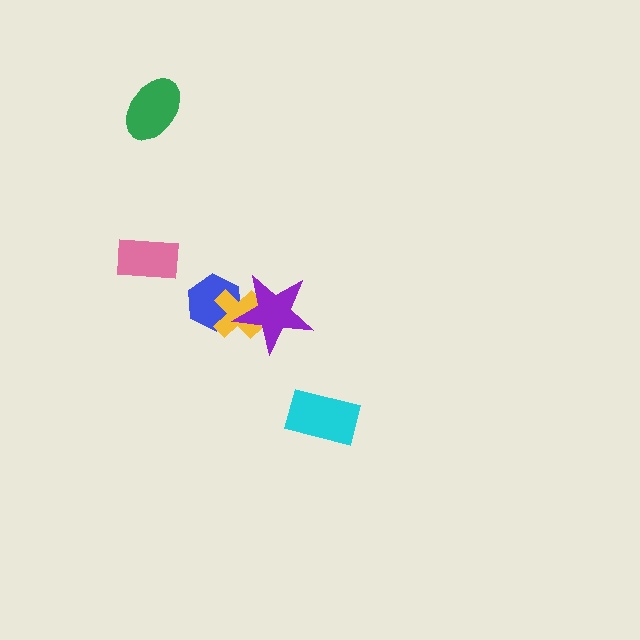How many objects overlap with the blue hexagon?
2 objects overlap with the blue hexagon.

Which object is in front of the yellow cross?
The purple star is in front of the yellow cross.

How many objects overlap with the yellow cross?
2 objects overlap with the yellow cross.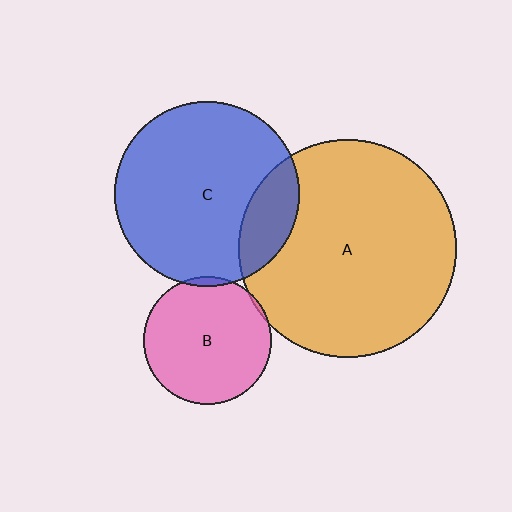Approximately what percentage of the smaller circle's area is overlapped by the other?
Approximately 15%.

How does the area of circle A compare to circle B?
Approximately 2.9 times.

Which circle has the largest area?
Circle A (orange).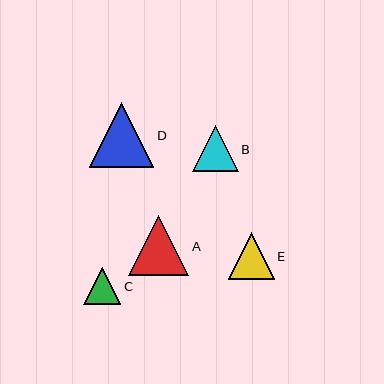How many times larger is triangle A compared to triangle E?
Triangle A is approximately 1.3 times the size of triangle E.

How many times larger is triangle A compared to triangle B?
Triangle A is approximately 1.3 times the size of triangle B.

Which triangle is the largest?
Triangle D is the largest with a size of approximately 65 pixels.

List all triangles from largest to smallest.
From largest to smallest: D, A, E, B, C.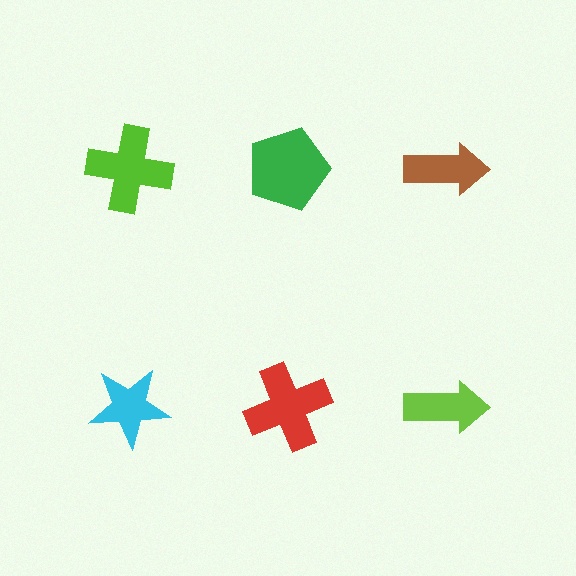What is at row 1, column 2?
A green pentagon.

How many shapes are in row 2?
3 shapes.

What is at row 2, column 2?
A red cross.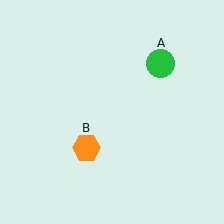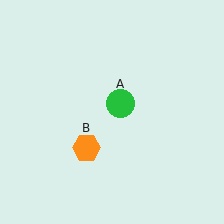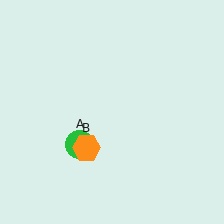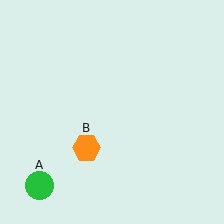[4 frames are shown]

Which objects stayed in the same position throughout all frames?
Orange hexagon (object B) remained stationary.